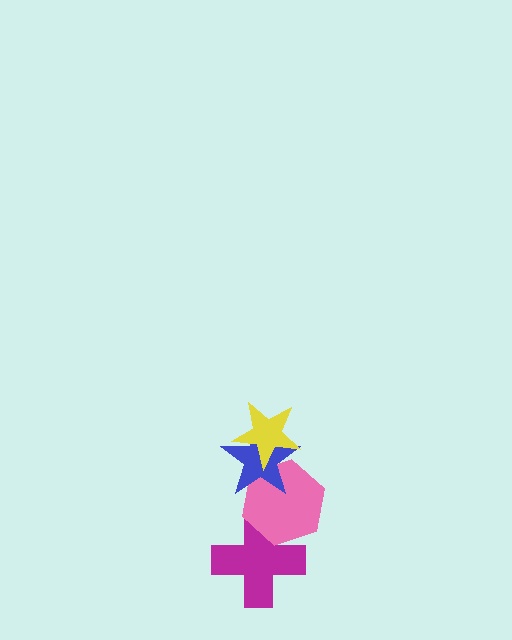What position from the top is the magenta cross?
The magenta cross is 4th from the top.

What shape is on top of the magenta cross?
The pink hexagon is on top of the magenta cross.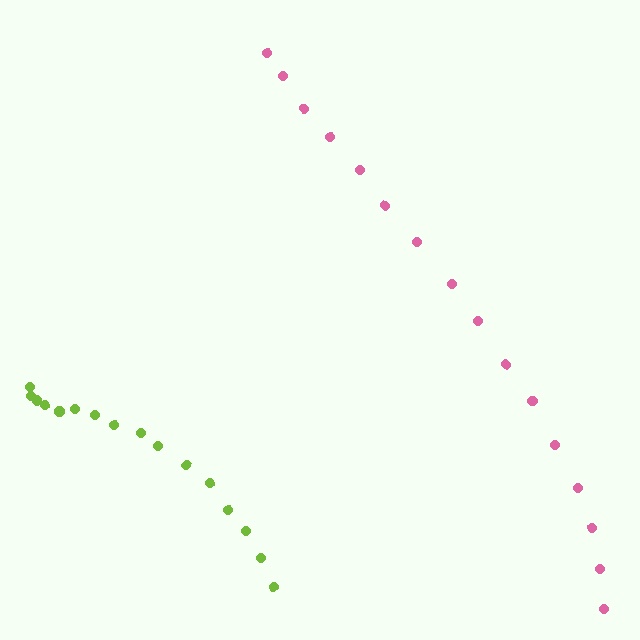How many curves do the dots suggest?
There are 2 distinct paths.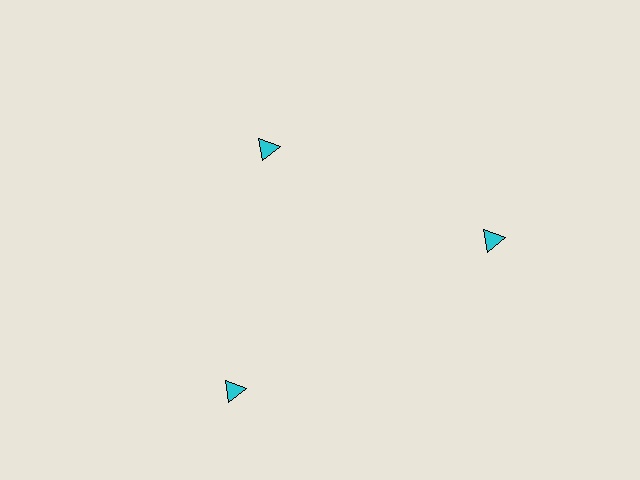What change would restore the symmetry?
The symmetry would be restored by moving it outward, back onto the ring so that all 3 triangles sit at equal angles and equal distance from the center.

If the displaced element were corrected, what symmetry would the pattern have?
It would have 3-fold rotational symmetry — the pattern would map onto itself every 120 degrees.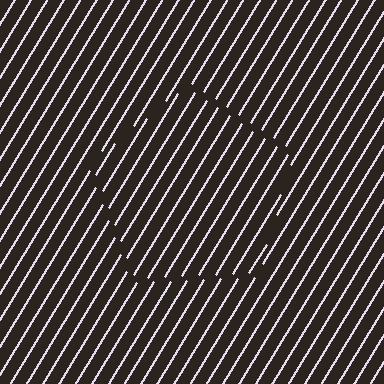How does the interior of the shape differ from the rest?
The interior of the shape contains the same grating, shifted by half a period — the contour is defined by the phase discontinuity where line-ends from the inner and outer gratings abut.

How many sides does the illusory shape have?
5 sides — the line-ends trace a pentagon.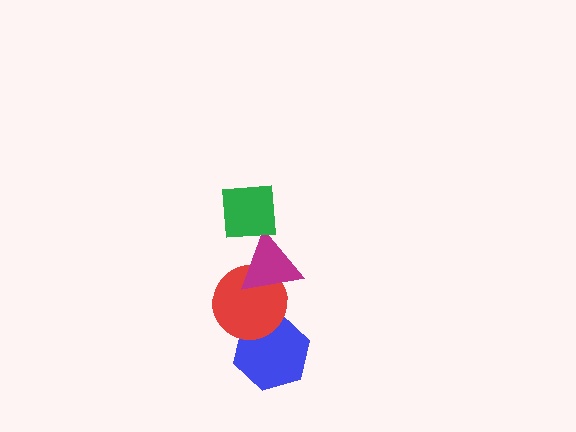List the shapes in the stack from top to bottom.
From top to bottom: the green square, the magenta triangle, the red circle, the blue hexagon.